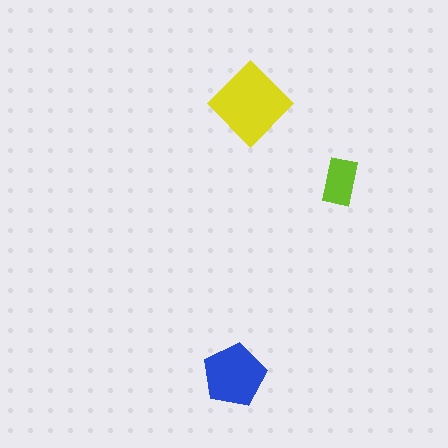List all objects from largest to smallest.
The yellow diamond, the blue pentagon, the lime rectangle.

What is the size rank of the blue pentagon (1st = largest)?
2nd.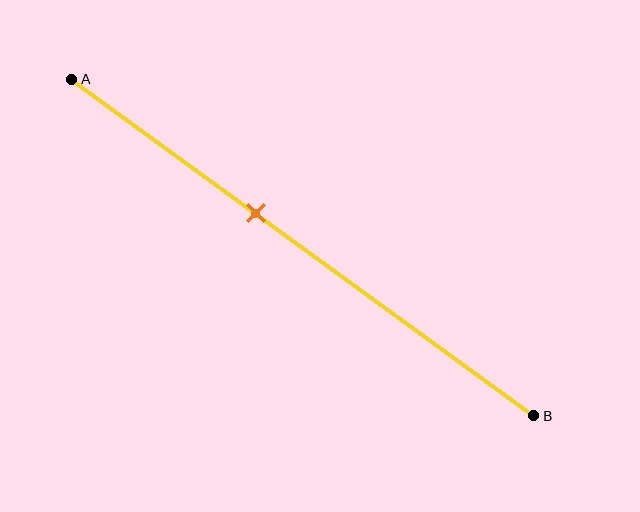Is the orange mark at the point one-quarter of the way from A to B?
No, the mark is at about 40% from A, not at the 25% one-quarter point.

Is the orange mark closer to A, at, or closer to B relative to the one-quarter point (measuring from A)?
The orange mark is closer to point B than the one-quarter point of segment AB.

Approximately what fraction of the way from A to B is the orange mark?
The orange mark is approximately 40% of the way from A to B.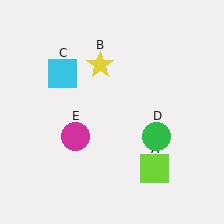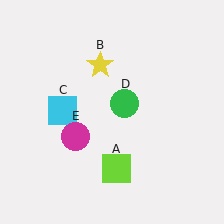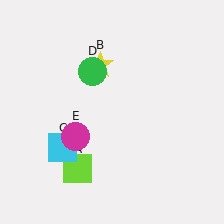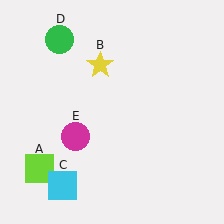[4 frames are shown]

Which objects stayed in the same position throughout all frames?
Yellow star (object B) and magenta circle (object E) remained stationary.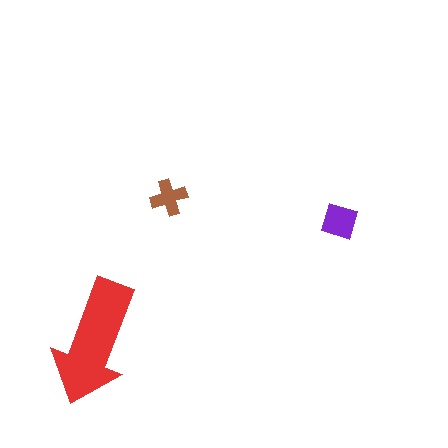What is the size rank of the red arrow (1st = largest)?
1st.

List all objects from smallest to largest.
The brown cross, the purple diamond, the red arrow.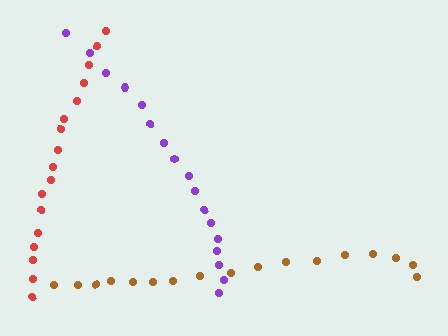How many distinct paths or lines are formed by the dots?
There are 3 distinct paths.